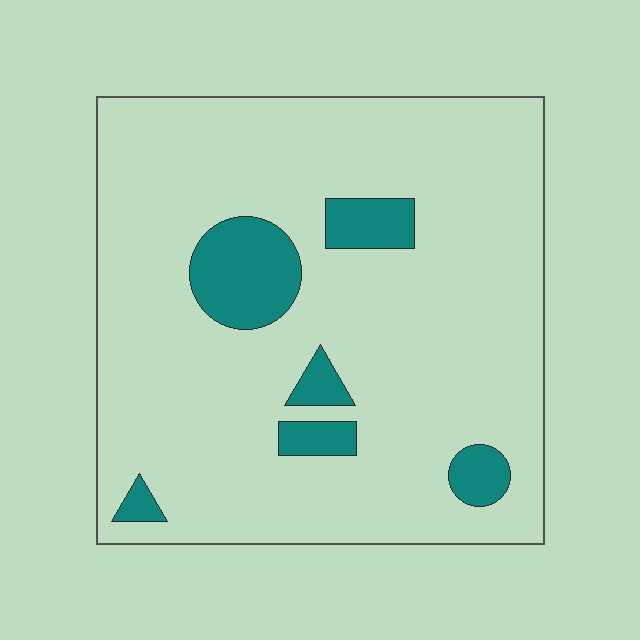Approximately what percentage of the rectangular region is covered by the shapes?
Approximately 10%.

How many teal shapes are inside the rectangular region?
6.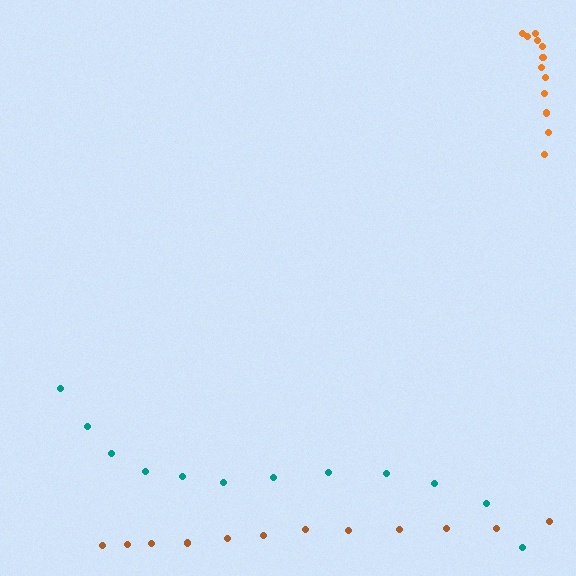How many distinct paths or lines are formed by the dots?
There are 3 distinct paths.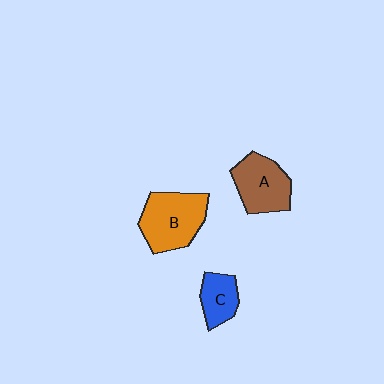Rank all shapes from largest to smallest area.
From largest to smallest: B (orange), A (brown), C (blue).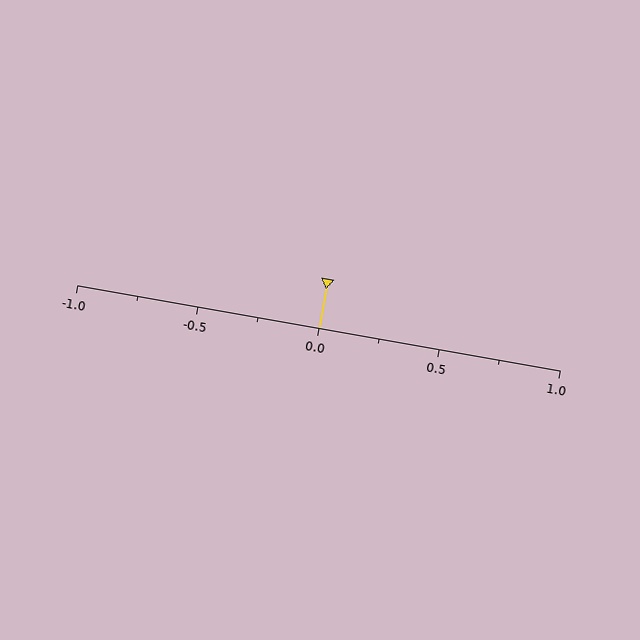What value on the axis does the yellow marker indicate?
The marker indicates approximately 0.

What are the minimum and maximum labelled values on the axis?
The axis runs from -1.0 to 1.0.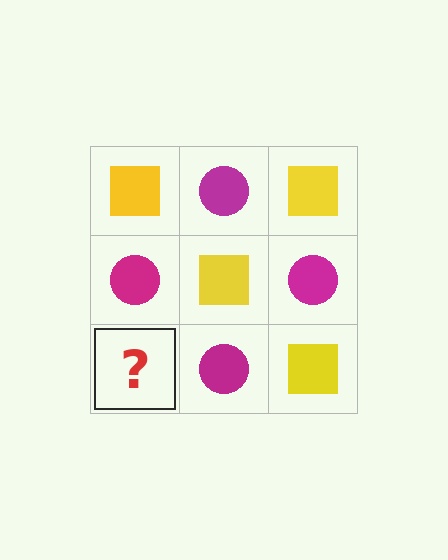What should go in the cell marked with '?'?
The missing cell should contain a yellow square.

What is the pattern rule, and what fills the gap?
The rule is that it alternates yellow square and magenta circle in a checkerboard pattern. The gap should be filled with a yellow square.